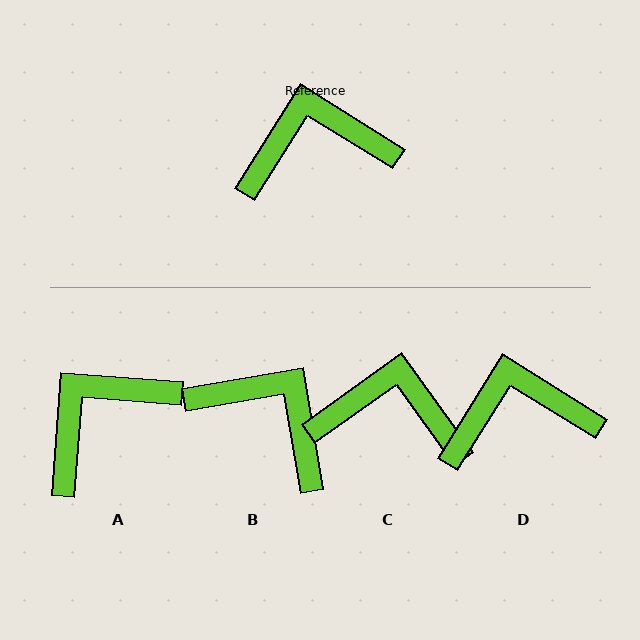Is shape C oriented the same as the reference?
No, it is off by about 22 degrees.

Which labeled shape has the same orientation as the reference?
D.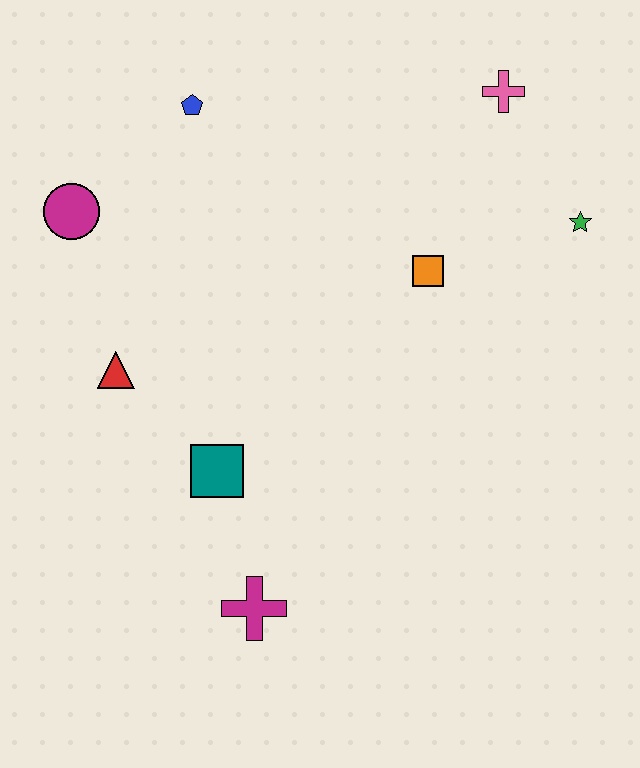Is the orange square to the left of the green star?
Yes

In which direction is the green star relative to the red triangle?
The green star is to the right of the red triangle.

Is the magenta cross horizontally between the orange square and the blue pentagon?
Yes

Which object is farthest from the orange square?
The magenta cross is farthest from the orange square.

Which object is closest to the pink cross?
The green star is closest to the pink cross.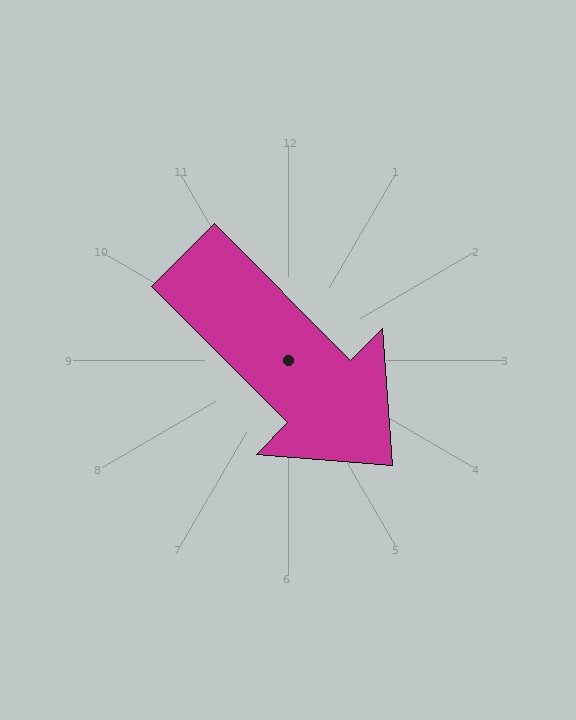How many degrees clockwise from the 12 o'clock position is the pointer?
Approximately 135 degrees.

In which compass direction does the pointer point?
Southeast.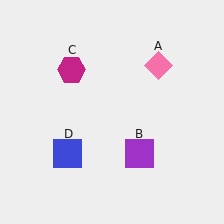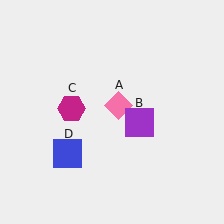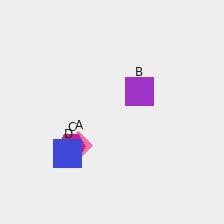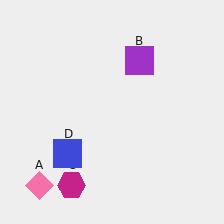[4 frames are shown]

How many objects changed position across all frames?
3 objects changed position: pink diamond (object A), purple square (object B), magenta hexagon (object C).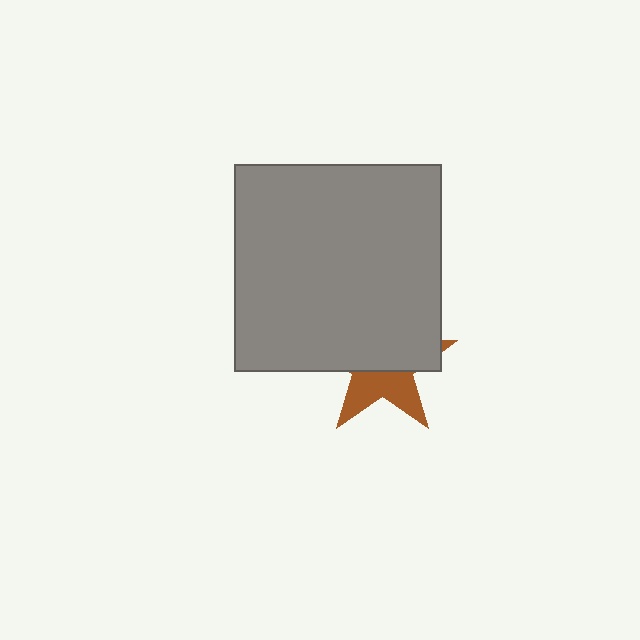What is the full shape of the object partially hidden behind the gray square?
The partially hidden object is a brown star.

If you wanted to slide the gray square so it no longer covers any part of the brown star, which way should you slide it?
Slide it up — that is the most direct way to separate the two shapes.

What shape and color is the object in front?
The object in front is a gray square.